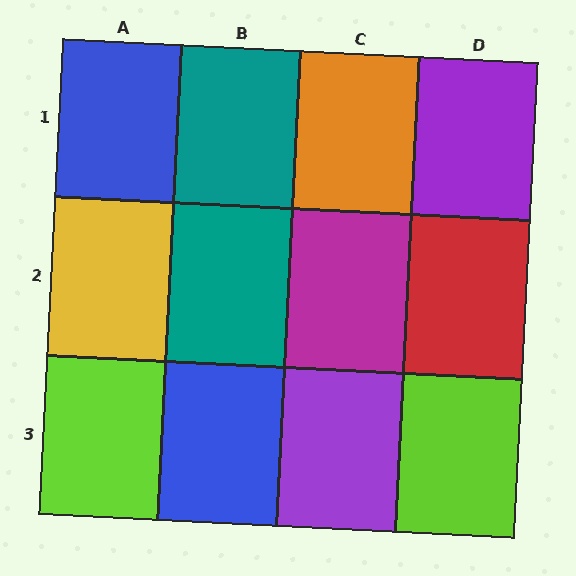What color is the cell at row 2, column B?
Teal.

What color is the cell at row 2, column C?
Magenta.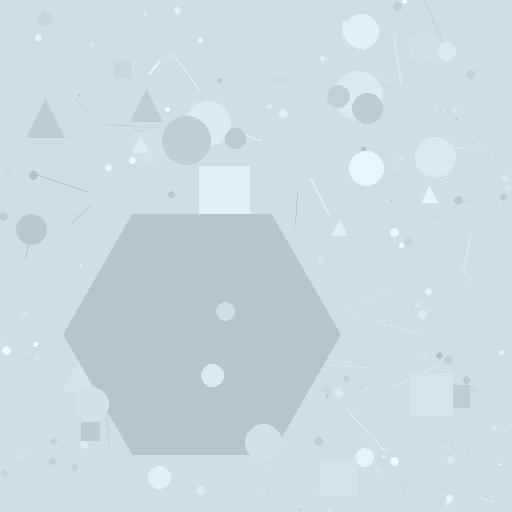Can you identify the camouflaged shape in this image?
The camouflaged shape is a hexagon.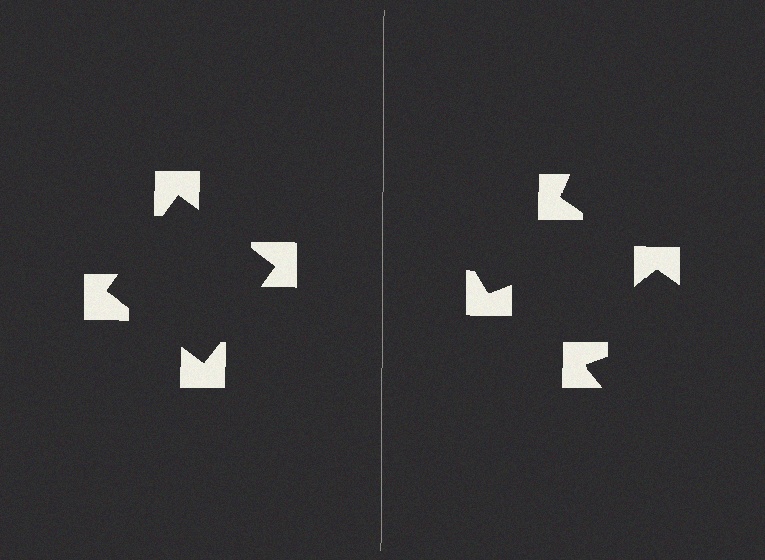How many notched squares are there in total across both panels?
8 — 4 on each side.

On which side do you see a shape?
An illusory square appears on the left side. On the right side the wedge cuts are rotated, so no coherent shape forms.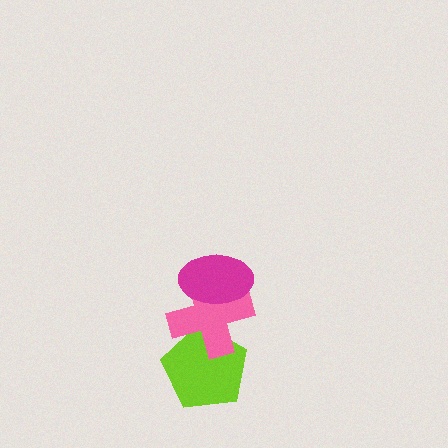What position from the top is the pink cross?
The pink cross is 2nd from the top.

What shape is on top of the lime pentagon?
The pink cross is on top of the lime pentagon.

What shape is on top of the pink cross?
The magenta ellipse is on top of the pink cross.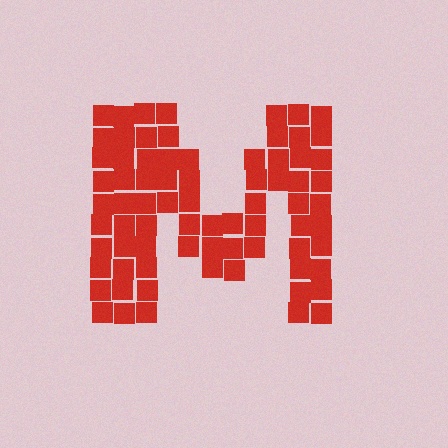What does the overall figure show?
The overall figure shows the letter M.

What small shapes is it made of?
It is made of small squares.